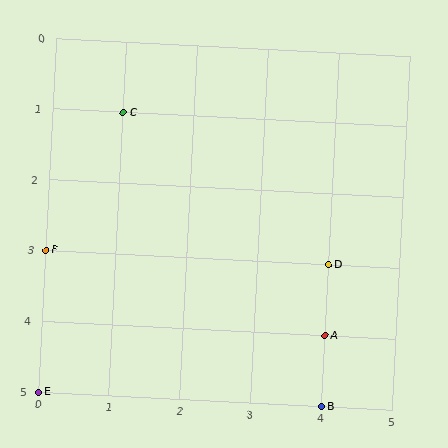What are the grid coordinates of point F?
Point F is at grid coordinates (0, 3).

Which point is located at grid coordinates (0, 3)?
Point F is at (0, 3).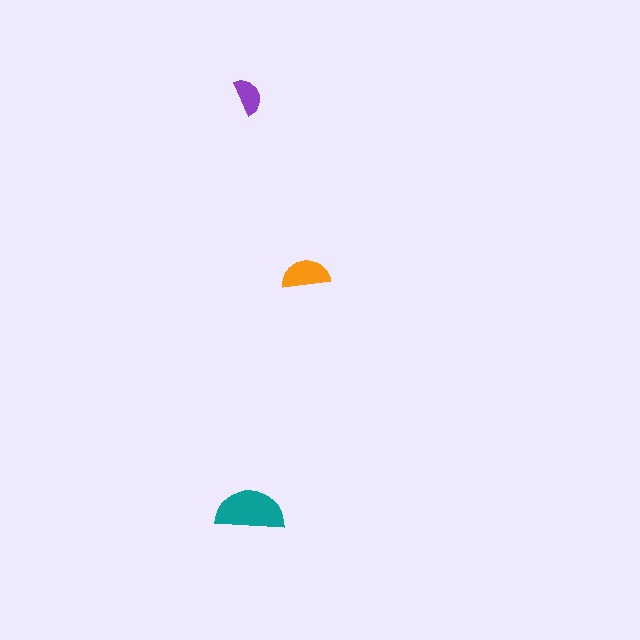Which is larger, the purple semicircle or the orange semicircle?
The orange one.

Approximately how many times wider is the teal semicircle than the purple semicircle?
About 2 times wider.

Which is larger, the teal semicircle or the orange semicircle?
The teal one.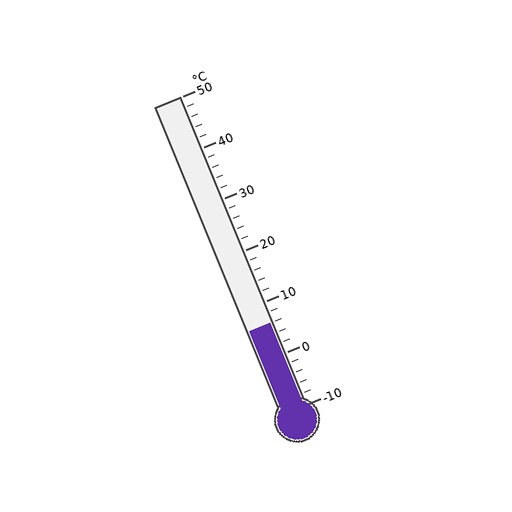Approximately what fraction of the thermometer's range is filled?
The thermometer is filled to approximately 25% of its range.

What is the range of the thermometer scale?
The thermometer scale ranges from -10°C to 50°C.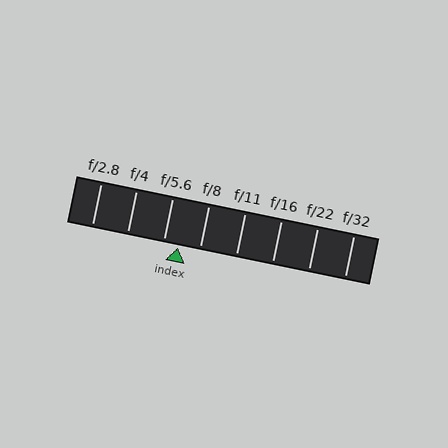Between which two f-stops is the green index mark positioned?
The index mark is between f/5.6 and f/8.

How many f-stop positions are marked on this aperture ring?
There are 8 f-stop positions marked.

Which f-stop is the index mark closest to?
The index mark is closest to f/5.6.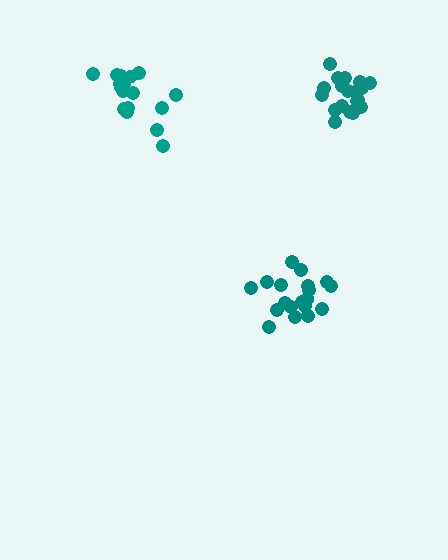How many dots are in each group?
Group 1: 19 dots, Group 2: 20 dots, Group 3: 17 dots (56 total).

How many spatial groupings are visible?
There are 3 spatial groupings.